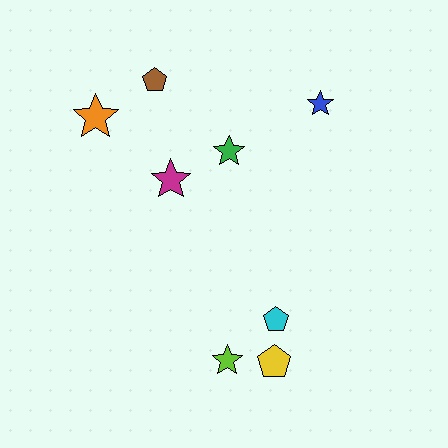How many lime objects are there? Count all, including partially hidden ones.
There is 1 lime object.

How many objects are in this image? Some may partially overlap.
There are 8 objects.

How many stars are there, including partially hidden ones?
There are 5 stars.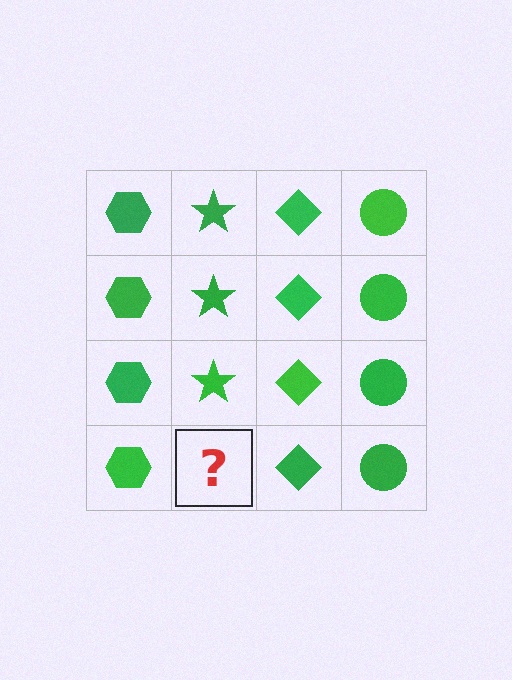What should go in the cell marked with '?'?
The missing cell should contain a green star.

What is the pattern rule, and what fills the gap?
The rule is that each column has a consistent shape. The gap should be filled with a green star.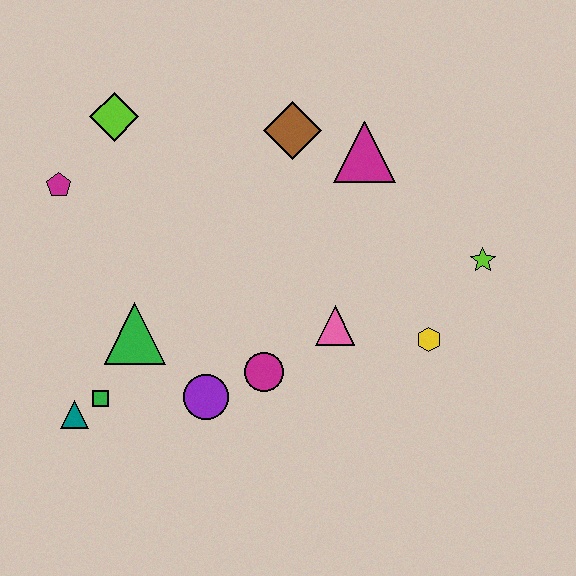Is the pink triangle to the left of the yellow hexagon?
Yes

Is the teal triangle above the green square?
No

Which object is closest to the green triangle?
The green square is closest to the green triangle.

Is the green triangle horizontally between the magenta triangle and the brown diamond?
No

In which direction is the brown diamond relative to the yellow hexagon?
The brown diamond is above the yellow hexagon.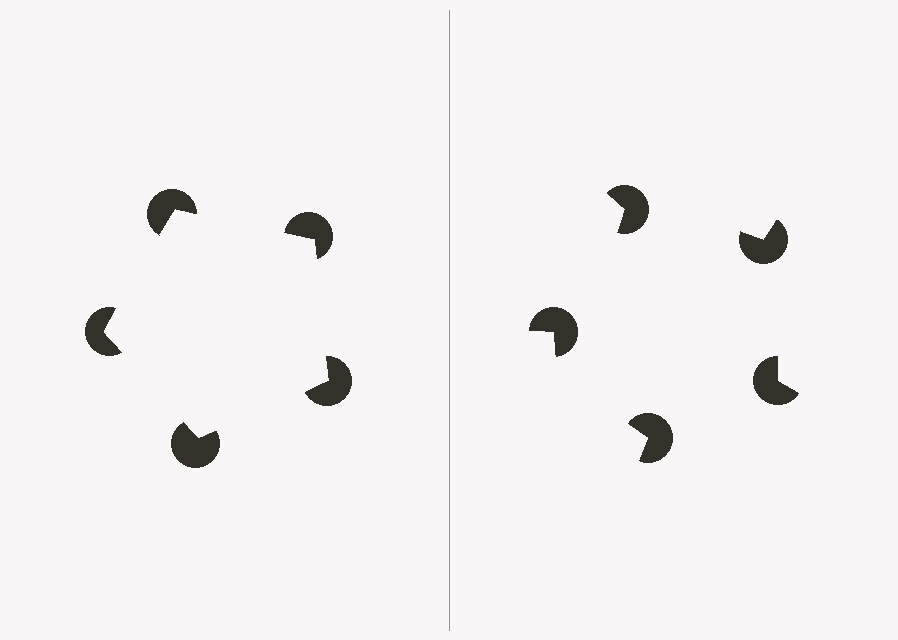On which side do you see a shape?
An illusory pentagon appears on the left side. On the right side the wedge cuts are rotated, so no coherent shape forms.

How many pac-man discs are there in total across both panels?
10 — 5 on each side.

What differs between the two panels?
The pac-man discs are positioned identically on both sides; only the wedge orientations differ. On the left they align to a pentagon; on the right they are misaligned.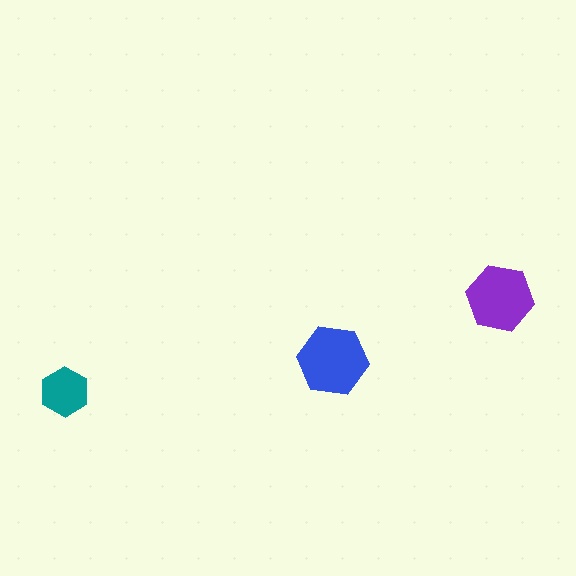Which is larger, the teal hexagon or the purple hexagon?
The purple one.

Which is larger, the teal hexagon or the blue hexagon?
The blue one.